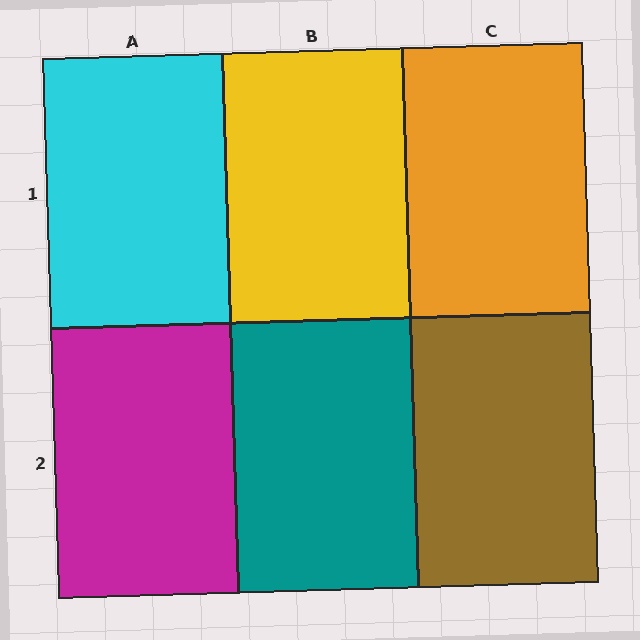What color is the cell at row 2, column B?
Teal.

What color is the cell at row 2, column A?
Magenta.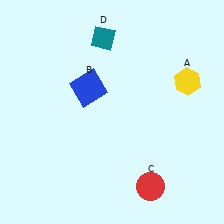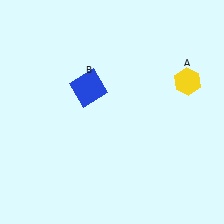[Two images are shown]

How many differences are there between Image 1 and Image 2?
There are 2 differences between the two images.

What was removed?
The teal diamond (D), the red circle (C) were removed in Image 2.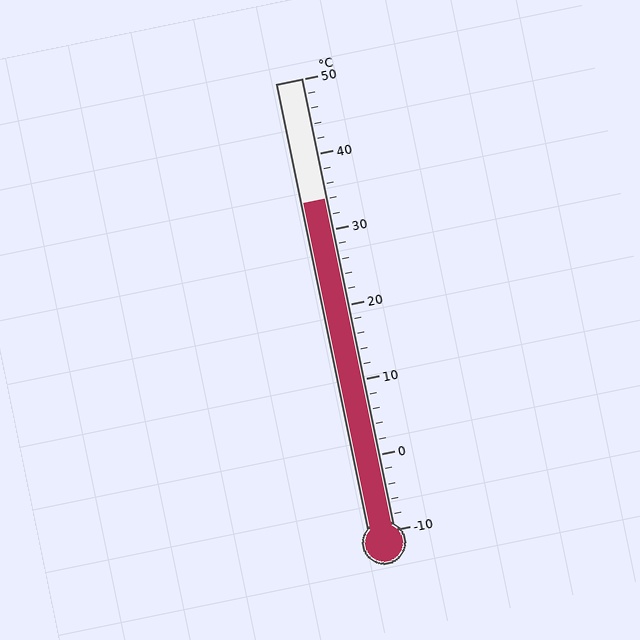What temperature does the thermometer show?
The thermometer shows approximately 34°C.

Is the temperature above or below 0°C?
The temperature is above 0°C.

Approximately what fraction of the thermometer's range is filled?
The thermometer is filled to approximately 75% of its range.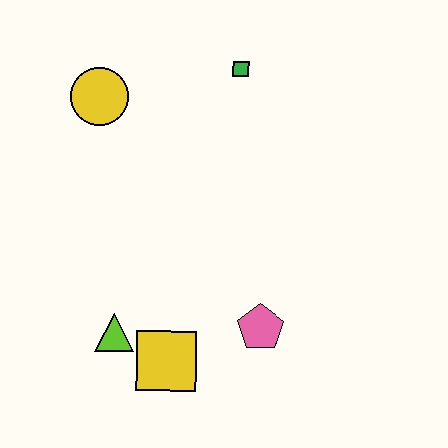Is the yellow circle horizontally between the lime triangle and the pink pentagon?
No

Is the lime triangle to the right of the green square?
No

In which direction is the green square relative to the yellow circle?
The green square is to the right of the yellow circle.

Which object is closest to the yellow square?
The lime triangle is closest to the yellow square.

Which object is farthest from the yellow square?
The green square is farthest from the yellow square.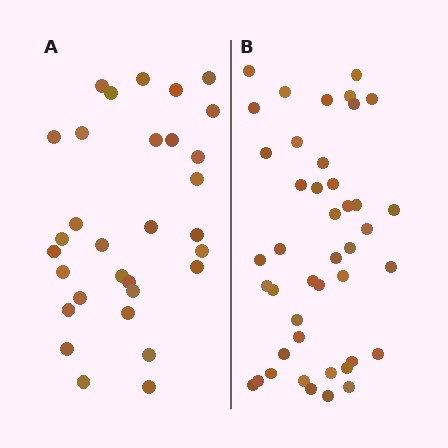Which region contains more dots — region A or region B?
Region B (the right region) has more dots.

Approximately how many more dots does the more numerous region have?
Region B has roughly 12 or so more dots than region A.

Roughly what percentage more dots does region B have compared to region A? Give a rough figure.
About 40% more.